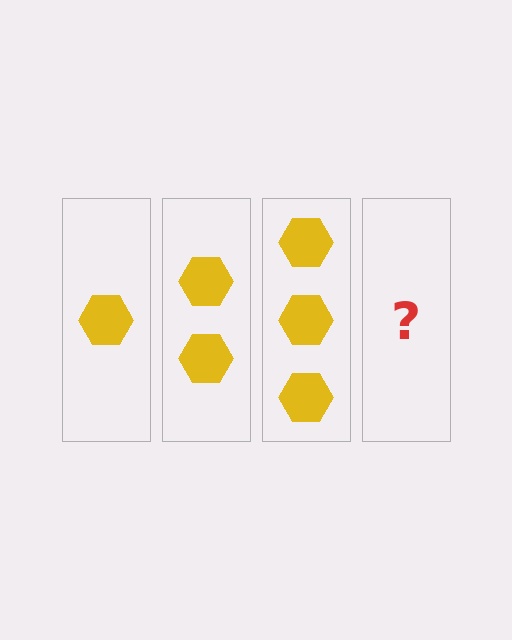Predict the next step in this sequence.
The next step is 4 hexagons.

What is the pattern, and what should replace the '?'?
The pattern is that each step adds one more hexagon. The '?' should be 4 hexagons.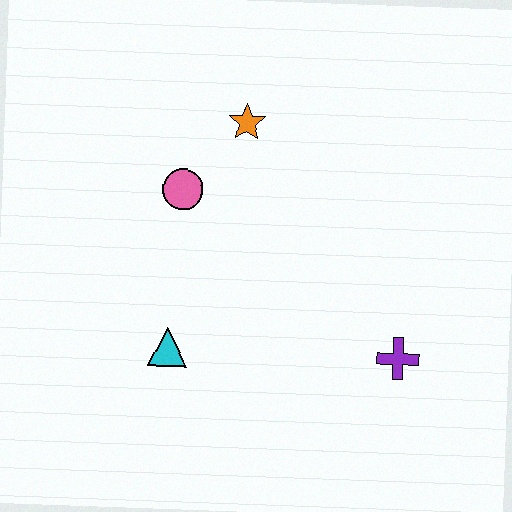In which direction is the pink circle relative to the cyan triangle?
The pink circle is above the cyan triangle.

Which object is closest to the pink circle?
The orange star is closest to the pink circle.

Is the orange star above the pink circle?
Yes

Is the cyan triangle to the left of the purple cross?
Yes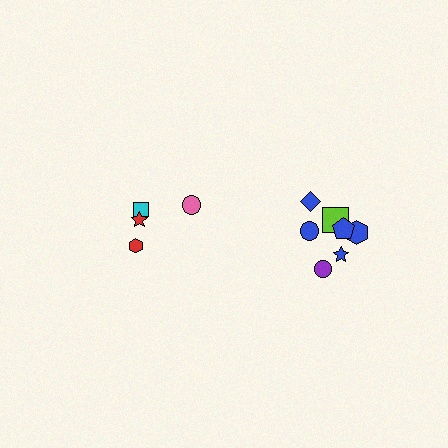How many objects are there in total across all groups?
There are 11 objects.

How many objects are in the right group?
There are 7 objects.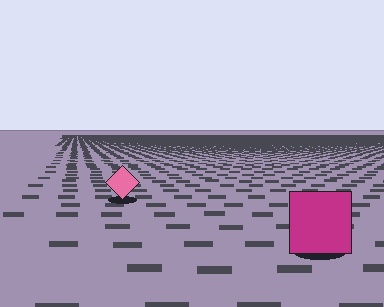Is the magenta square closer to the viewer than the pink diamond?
Yes. The magenta square is closer — you can tell from the texture gradient: the ground texture is coarser near it.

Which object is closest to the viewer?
The magenta square is closest. The texture marks near it are larger and more spread out.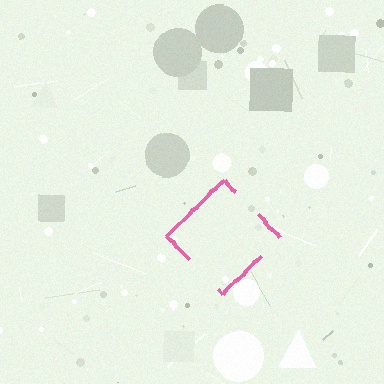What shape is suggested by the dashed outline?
The dashed outline suggests a diamond.